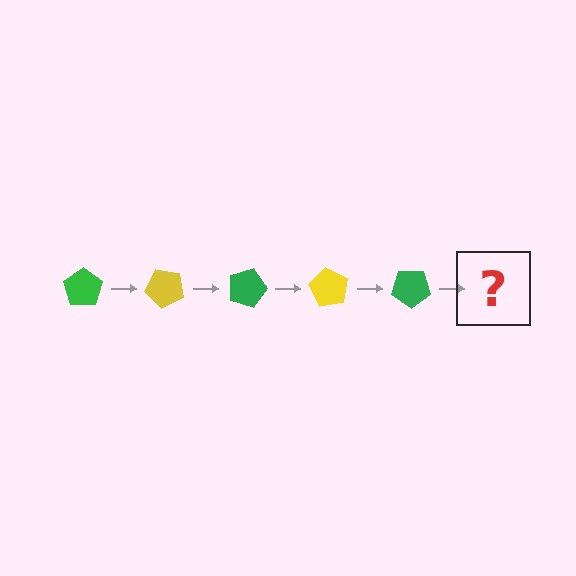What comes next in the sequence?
The next element should be a yellow pentagon, rotated 225 degrees from the start.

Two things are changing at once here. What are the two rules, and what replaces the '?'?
The two rules are that it rotates 45 degrees each step and the color cycles through green and yellow. The '?' should be a yellow pentagon, rotated 225 degrees from the start.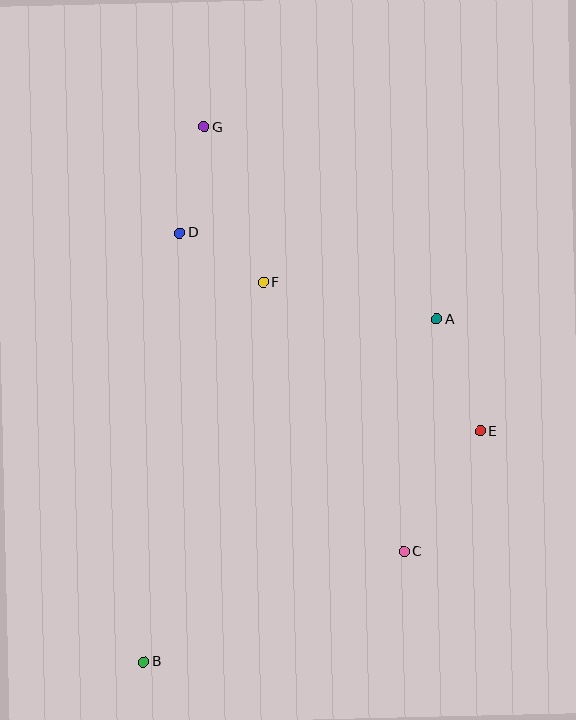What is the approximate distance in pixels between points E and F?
The distance between E and F is approximately 263 pixels.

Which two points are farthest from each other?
Points B and G are farthest from each other.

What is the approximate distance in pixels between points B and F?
The distance between B and F is approximately 397 pixels.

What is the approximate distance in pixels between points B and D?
The distance between B and D is approximately 430 pixels.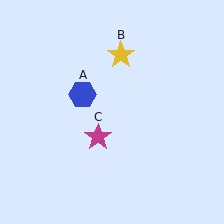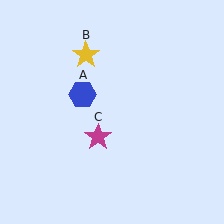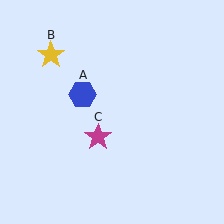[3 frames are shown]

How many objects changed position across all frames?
1 object changed position: yellow star (object B).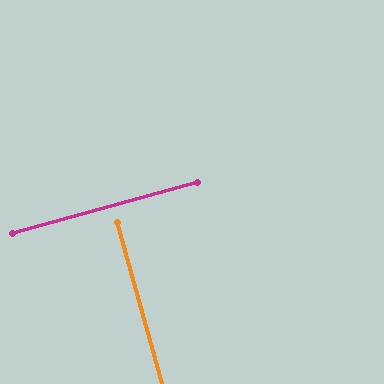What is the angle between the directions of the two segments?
Approximately 90 degrees.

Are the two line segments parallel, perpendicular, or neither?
Perpendicular — they meet at approximately 90°.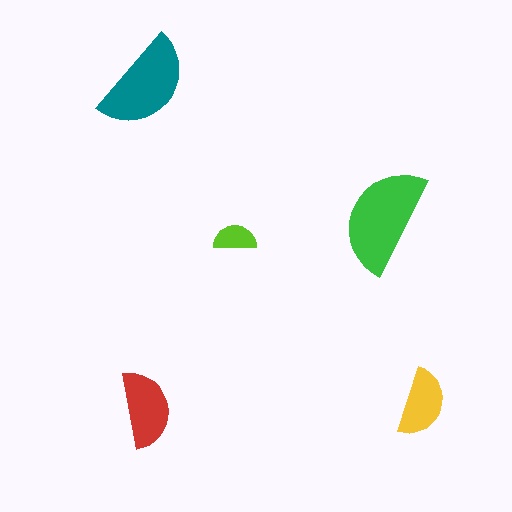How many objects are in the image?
There are 5 objects in the image.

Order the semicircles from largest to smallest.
the green one, the teal one, the red one, the yellow one, the lime one.